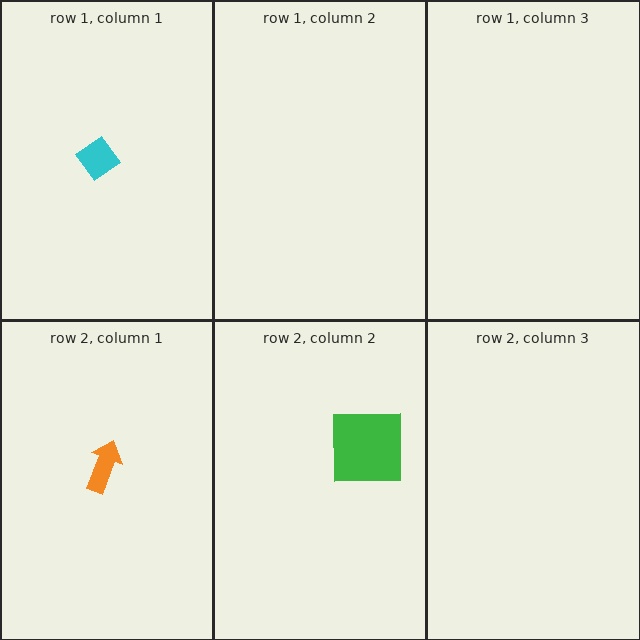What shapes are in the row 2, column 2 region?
The green square.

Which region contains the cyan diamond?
The row 1, column 1 region.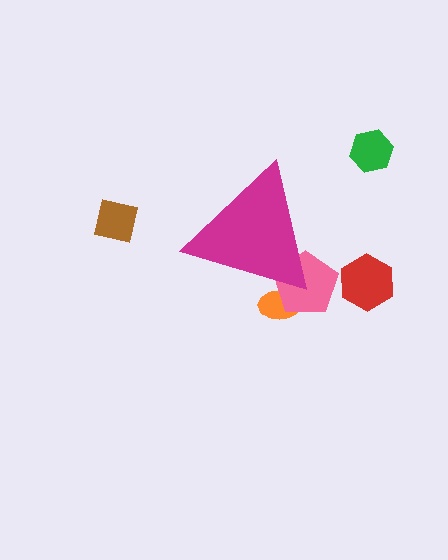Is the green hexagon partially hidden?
No, the green hexagon is fully visible.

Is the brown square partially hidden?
No, the brown square is fully visible.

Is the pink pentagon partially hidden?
Yes, the pink pentagon is partially hidden behind the magenta triangle.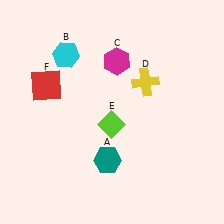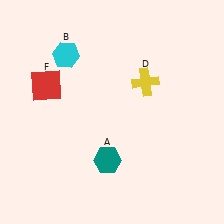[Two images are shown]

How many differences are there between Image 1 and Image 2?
There are 2 differences between the two images.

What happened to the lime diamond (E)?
The lime diamond (E) was removed in Image 2. It was in the bottom-left area of Image 1.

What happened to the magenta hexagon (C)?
The magenta hexagon (C) was removed in Image 2. It was in the top-right area of Image 1.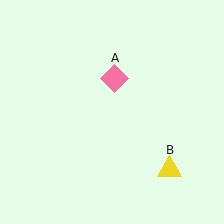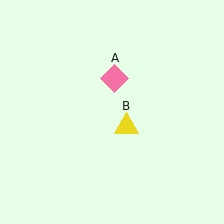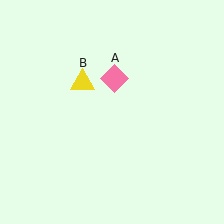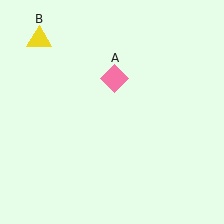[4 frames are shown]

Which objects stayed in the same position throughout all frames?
Pink diamond (object A) remained stationary.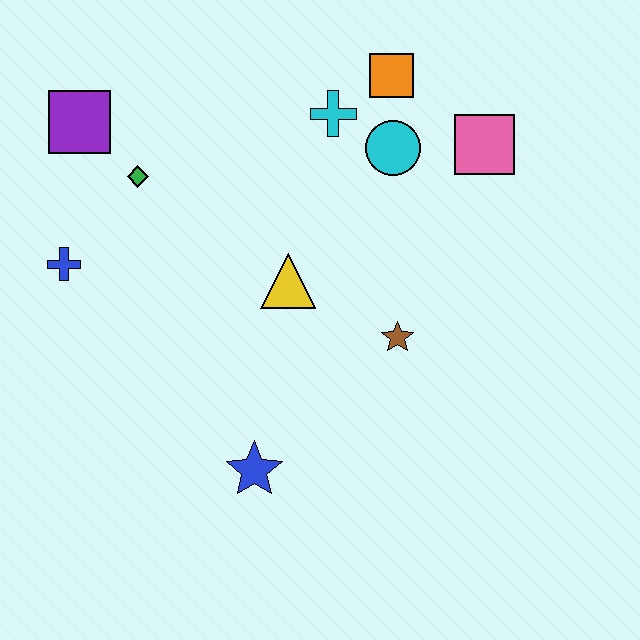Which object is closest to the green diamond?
The purple square is closest to the green diamond.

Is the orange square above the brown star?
Yes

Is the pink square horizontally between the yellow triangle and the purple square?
No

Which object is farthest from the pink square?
The blue cross is farthest from the pink square.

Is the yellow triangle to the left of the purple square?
No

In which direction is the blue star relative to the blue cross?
The blue star is below the blue cross.